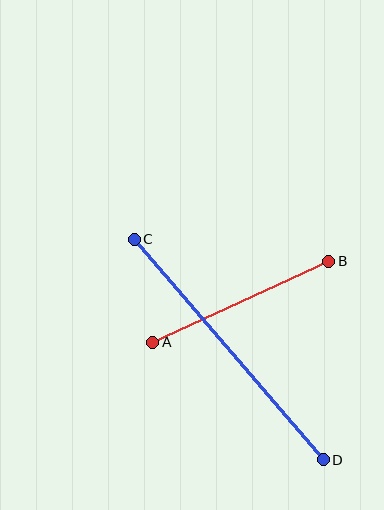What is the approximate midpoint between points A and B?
The midpoint is at approximately (241, 302) pixels.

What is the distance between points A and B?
The distance is approximately 194 pixels.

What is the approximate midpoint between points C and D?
The midpoint is at approximately (229, 349) pixels.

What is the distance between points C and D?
The distance is approximately 290 pixels.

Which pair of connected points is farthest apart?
Points C and D are farthest apart.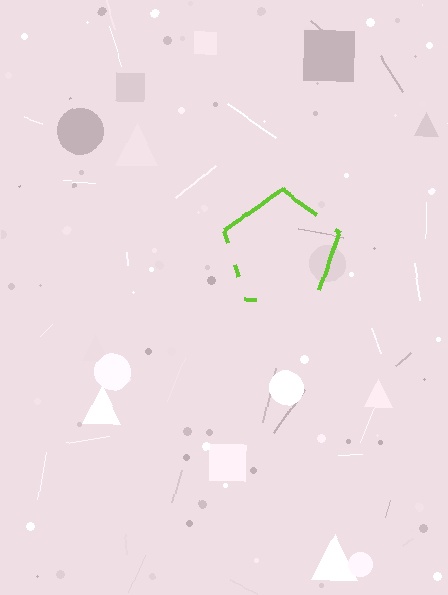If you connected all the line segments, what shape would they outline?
They would outline a pentagon.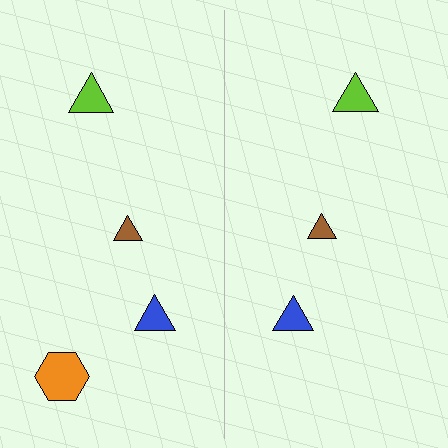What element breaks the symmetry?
A orange hexagon is missing from the right side.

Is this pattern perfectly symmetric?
No, the pattern is not perfectly symmetric. A orange hexagon is missing from the right side.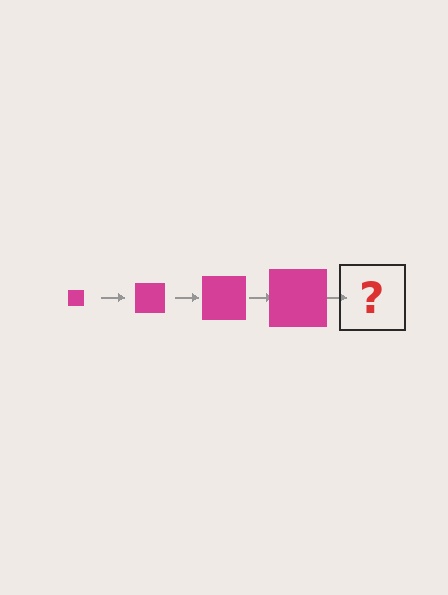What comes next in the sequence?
The next element should be a magenta square, larger than the previous one.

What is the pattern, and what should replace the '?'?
The pattern is that the square gets progressively larger each step. The '?' should be a magenta square, larger than the previous one.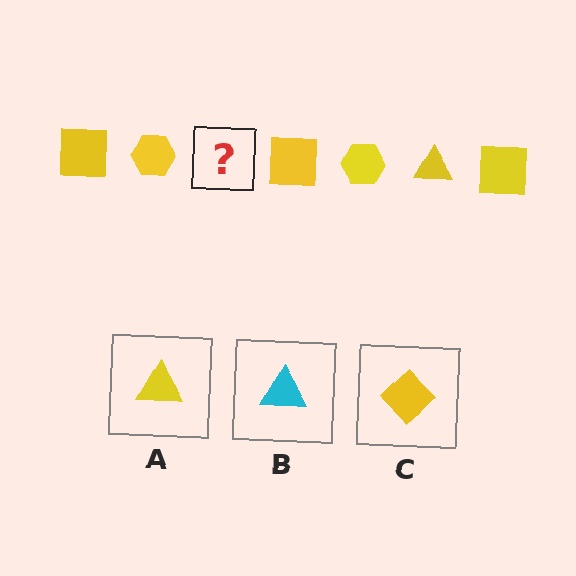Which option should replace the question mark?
Option A.